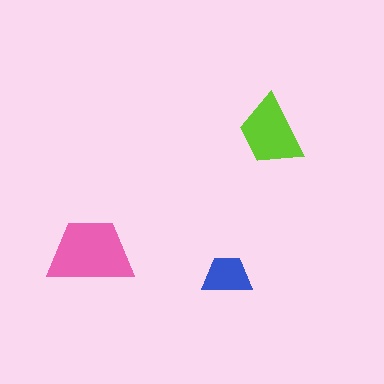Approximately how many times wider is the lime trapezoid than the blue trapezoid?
About 1.5 times wider.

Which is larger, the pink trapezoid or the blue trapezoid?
The pink one.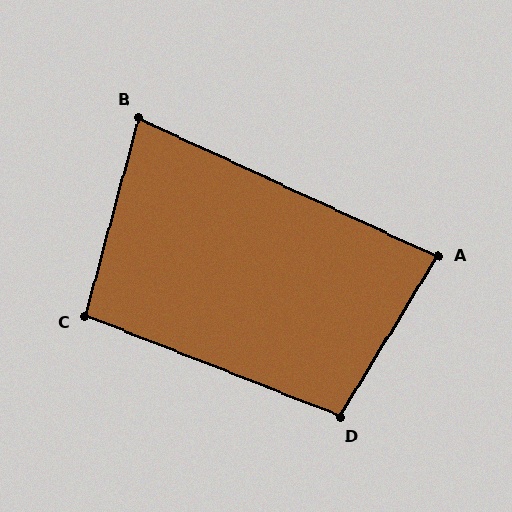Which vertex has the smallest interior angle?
B, at approximately 80 degrees.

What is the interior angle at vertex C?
Approximately 96 degrees (obtuse).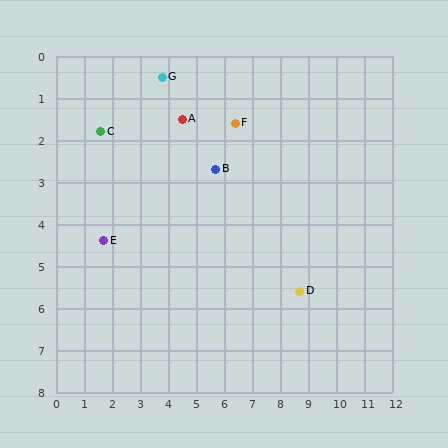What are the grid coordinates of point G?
Point G is at approximately (3.8, 0.5).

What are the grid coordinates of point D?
Point D is at approximately (8.7, 5.6).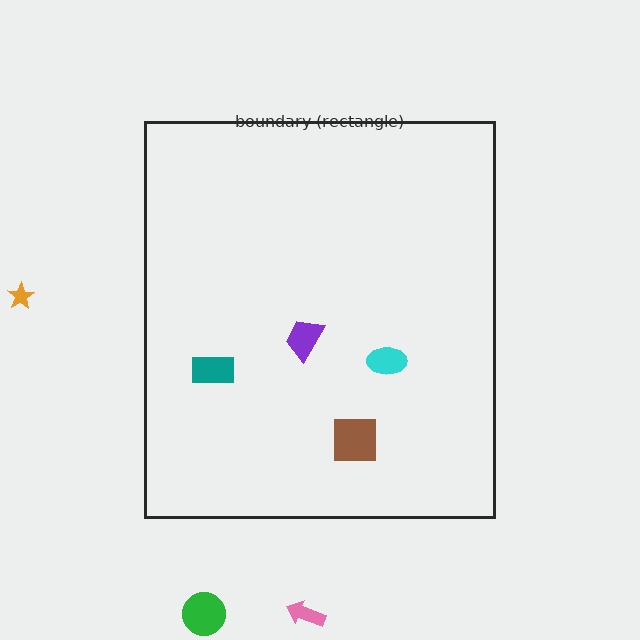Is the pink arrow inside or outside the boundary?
Outside.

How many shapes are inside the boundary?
4 inside, 3 outside.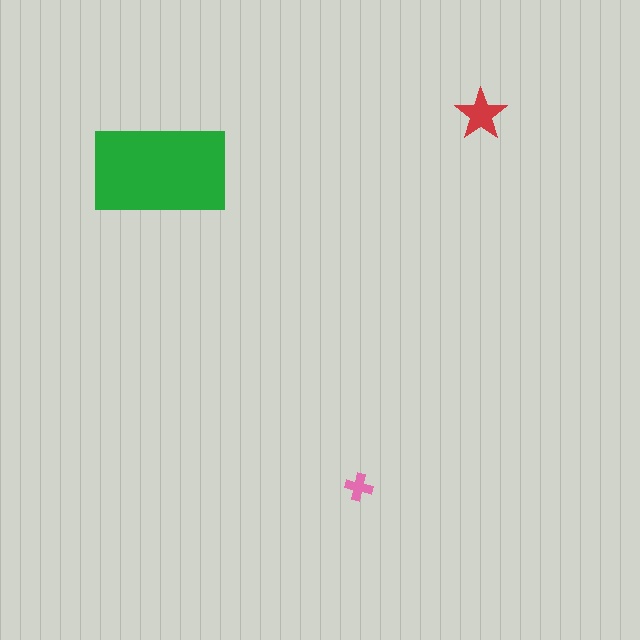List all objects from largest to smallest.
The green rectangle, the red star, the pink cross.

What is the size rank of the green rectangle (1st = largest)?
1st.